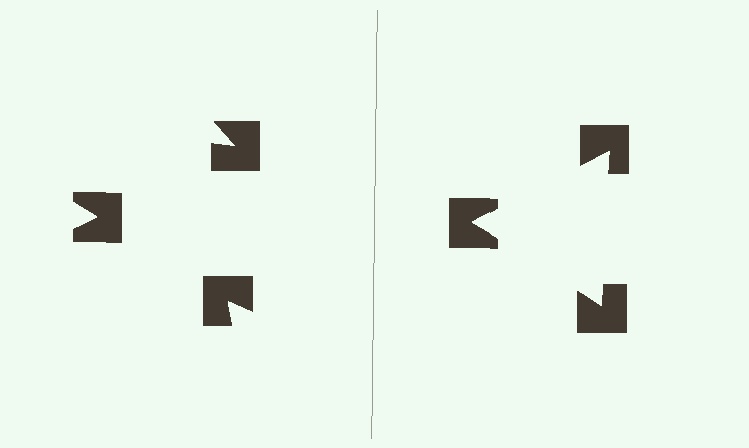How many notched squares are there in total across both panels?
6 — 3 on each side.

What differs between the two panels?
The notched squares are positioned identically on both sides; only the wedge orientations differ. On the right they align to a triangle; on the left they are misaligned.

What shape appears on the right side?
An illusory triangle.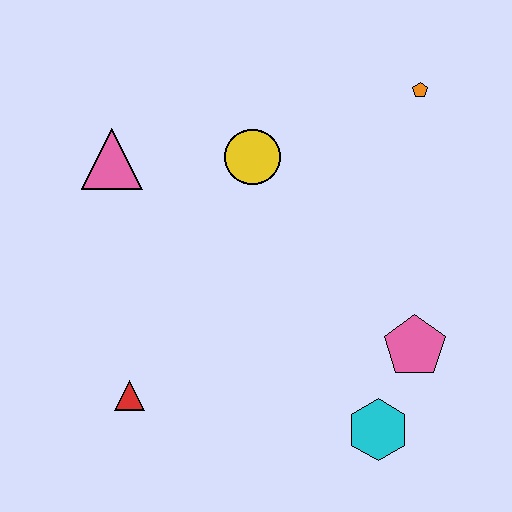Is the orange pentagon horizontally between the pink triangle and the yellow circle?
No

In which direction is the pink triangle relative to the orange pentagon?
The pink triangle is to the left of the orange pentagon.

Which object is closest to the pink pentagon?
The cyan hexagon is closest to the pink pentagon.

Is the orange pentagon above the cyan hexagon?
Yes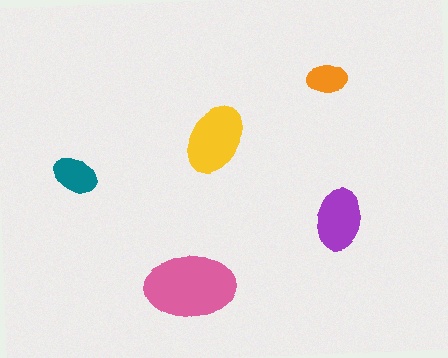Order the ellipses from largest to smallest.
the pink one, the yellow one, the purple one, the teal one, the orange one.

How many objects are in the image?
There are 5 objects in the image.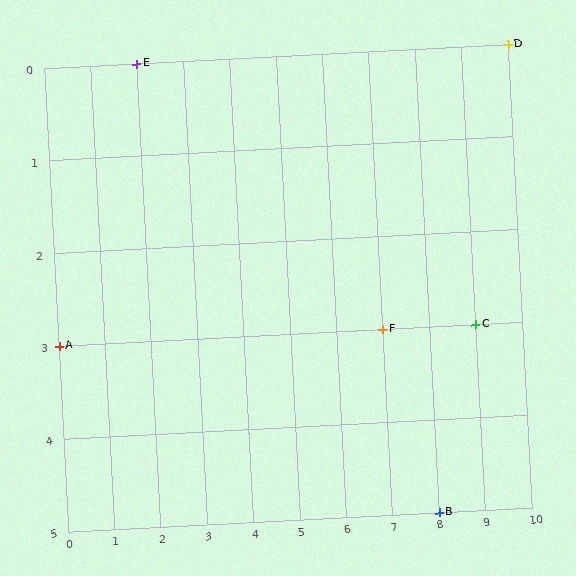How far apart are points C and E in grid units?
Points C and E are 7 columns and 3 rows apart (about 7.6 grid units diagonally).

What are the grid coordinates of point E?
Point E is at grid coordinates (2, 0).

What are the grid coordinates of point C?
Point C is at grid coordinates (9, 3).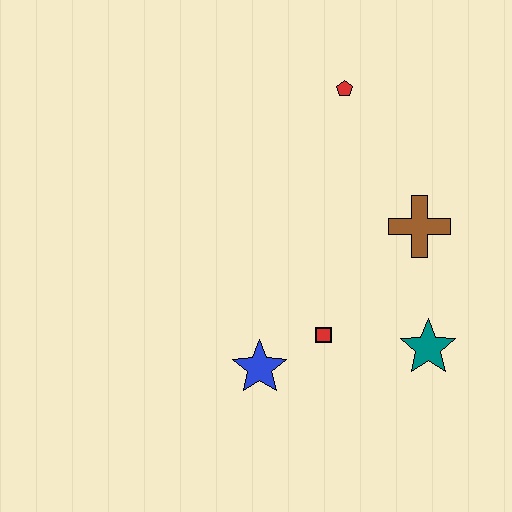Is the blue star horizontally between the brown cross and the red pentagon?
No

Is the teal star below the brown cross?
Yes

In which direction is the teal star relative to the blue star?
The teal star is to the right of the blue star.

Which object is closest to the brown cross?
The teal star is closest to the brown cross.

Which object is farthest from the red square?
The red pentagon is farthest from the red square.